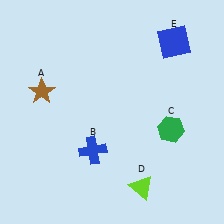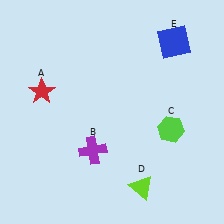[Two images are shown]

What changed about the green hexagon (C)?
In Image 1, C is green. In Image 2, it changed to lime.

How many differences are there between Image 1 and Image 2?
There are 3 differences between the two images.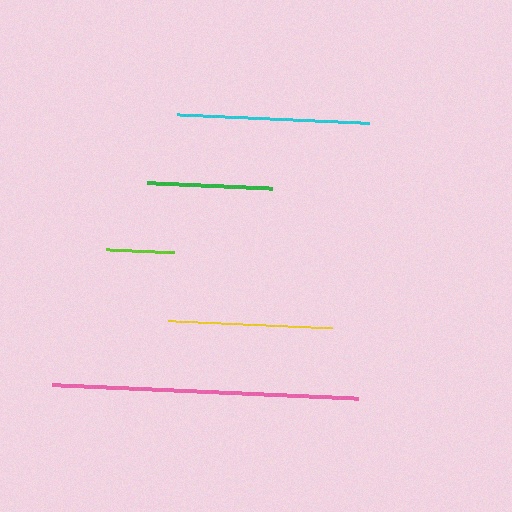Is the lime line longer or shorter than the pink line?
The pink line is longer than the lime line.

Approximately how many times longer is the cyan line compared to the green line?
The cyan line is approximately 1.5 times the length of the green line.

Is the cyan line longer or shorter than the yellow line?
The cyan line is longer than the yellow line.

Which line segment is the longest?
The pink line is the longest at approximately 306 pixels.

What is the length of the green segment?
The green segment is approximately 125 pixels long.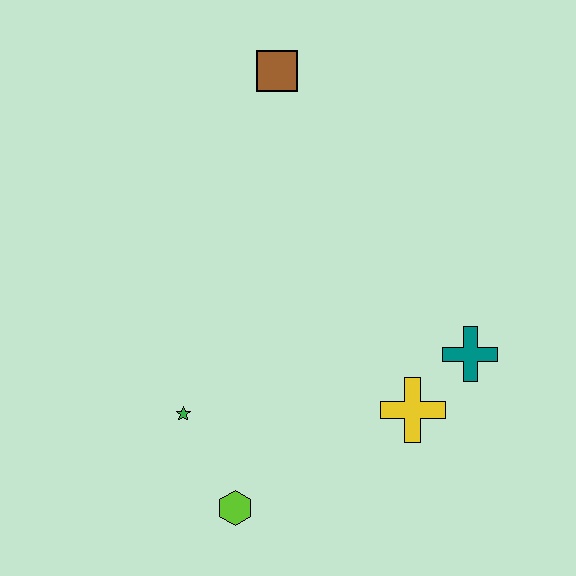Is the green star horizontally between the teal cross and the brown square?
No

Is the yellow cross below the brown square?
Yes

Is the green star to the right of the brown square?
No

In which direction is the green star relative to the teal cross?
The green star is to the left of the teal cross.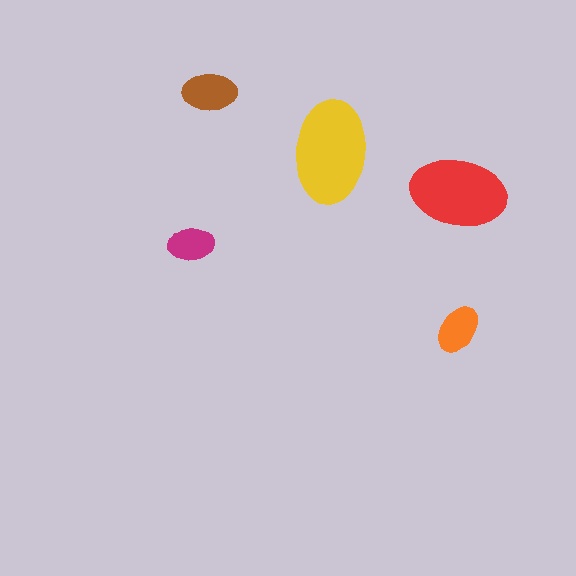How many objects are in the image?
There are 5 objects in the image.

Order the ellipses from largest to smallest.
the yellow one, the red one, the brown one, the orange one, the magenta one.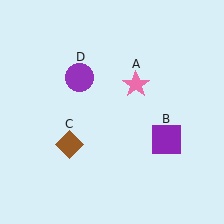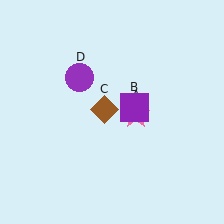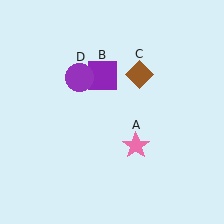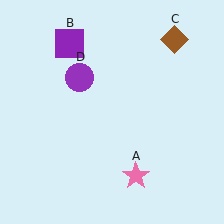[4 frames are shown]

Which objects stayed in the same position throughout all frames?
Purple circle (object D) remained stationary.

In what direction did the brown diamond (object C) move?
The brown diamond (object C) moved up and to the right.